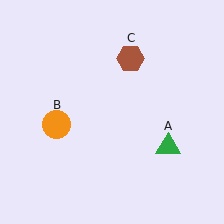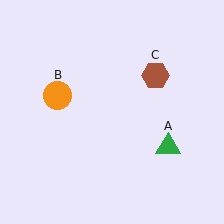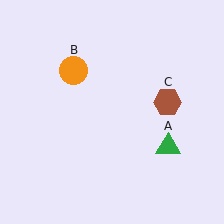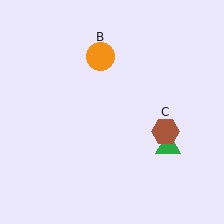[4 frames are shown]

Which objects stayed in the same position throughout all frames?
Green triangle (object A) remained stationary.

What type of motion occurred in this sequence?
The orange circle (object B), brown hexagon (object C) rotated clockwise around the center of the scene.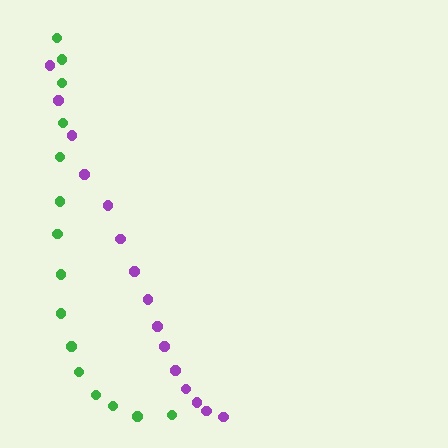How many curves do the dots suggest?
There are 2 distinct paths.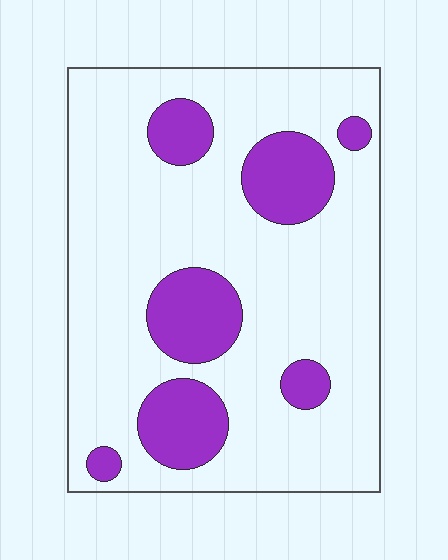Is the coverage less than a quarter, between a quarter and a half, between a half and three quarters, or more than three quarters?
Less than a quarter.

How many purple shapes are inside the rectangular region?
7.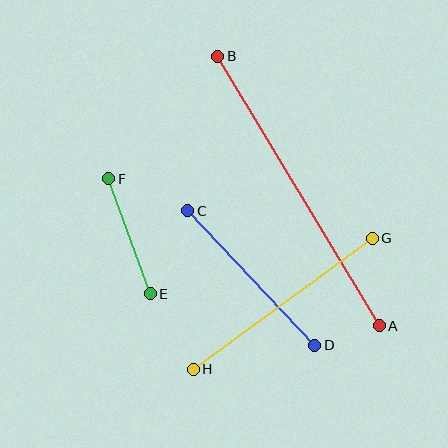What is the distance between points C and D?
The distance is approximately 185 pixels.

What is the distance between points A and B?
The distance is approximately 314 pixels.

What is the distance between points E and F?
The distance is approximately 122 pixels.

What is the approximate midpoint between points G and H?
The midpoint is at approximately (283, 304) pixels.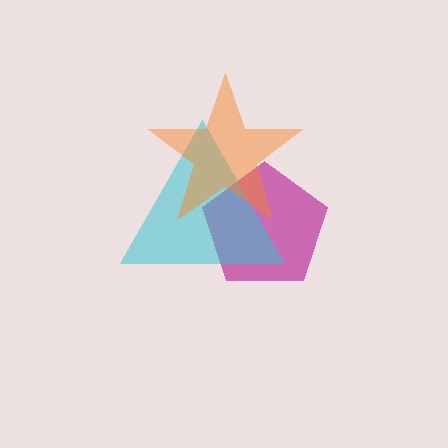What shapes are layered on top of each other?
The layered shapes are: a magenta pentagon, a cyan triangle, an orange star.